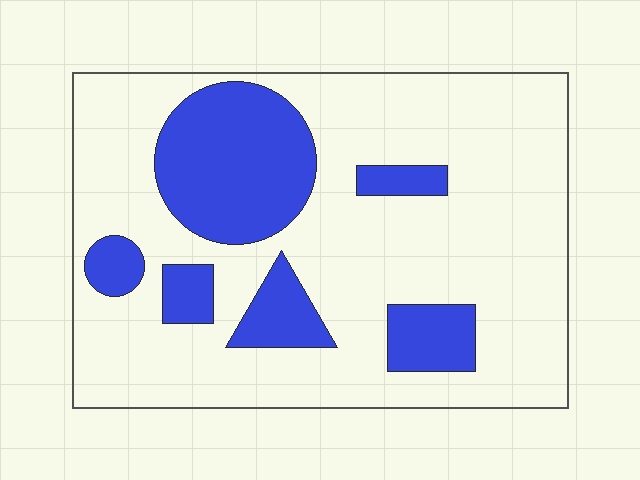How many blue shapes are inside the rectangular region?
6.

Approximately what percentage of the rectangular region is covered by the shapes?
Approximately 25%.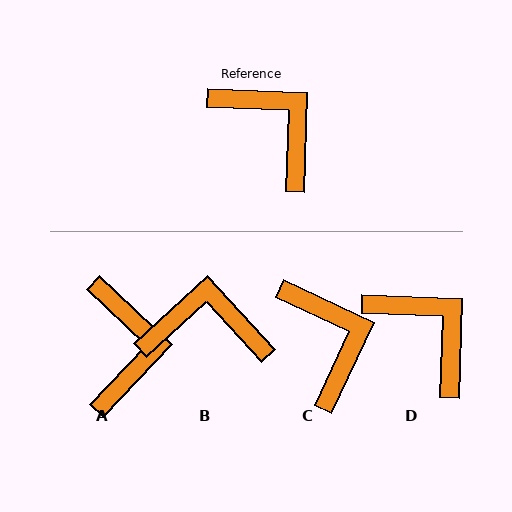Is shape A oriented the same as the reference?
No, it is off by about 41 degrees.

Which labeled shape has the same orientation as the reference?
D.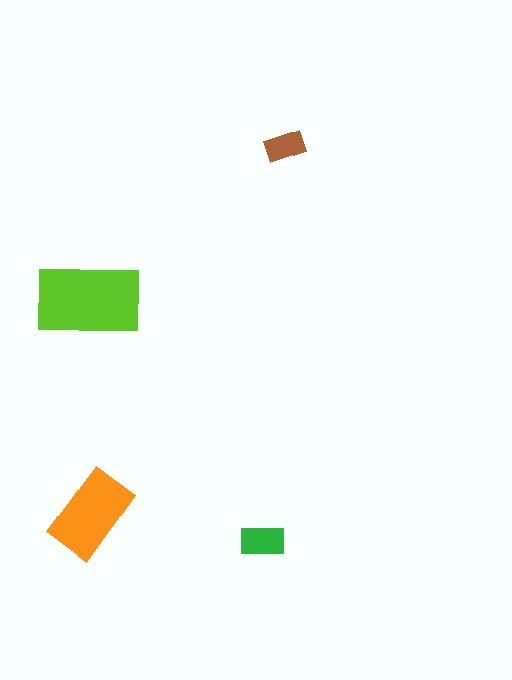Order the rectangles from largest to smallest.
the lime one, the orange one, the green one, the brown one.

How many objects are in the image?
There are 4 objects in the image.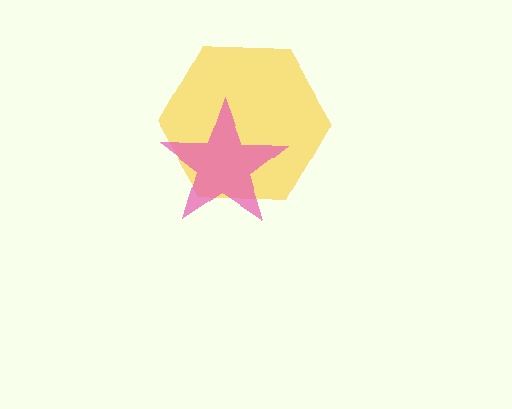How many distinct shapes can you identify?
There are 2 distinct shapes: a yellow hexagon, a pink star.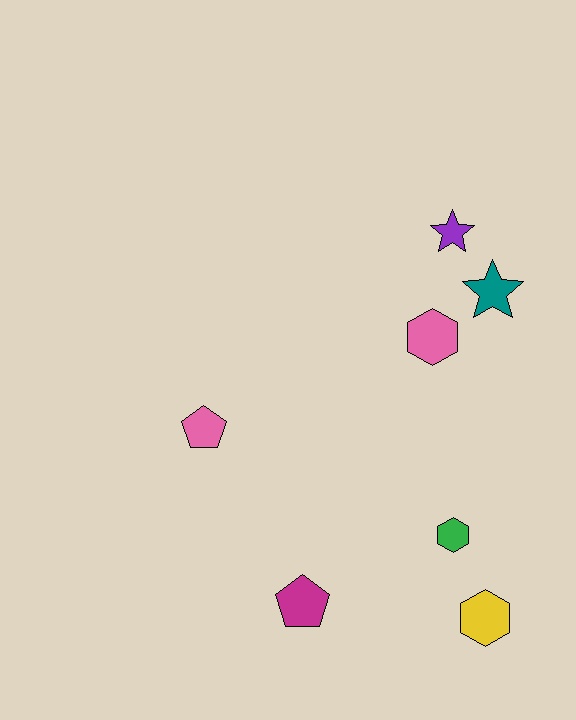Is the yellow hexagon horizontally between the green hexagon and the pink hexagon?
No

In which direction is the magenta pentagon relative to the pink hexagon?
The magenta pentagon is below the pink hexagon.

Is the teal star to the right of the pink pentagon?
Yes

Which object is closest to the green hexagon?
The yellow hexagon is closest to the green hexagon.